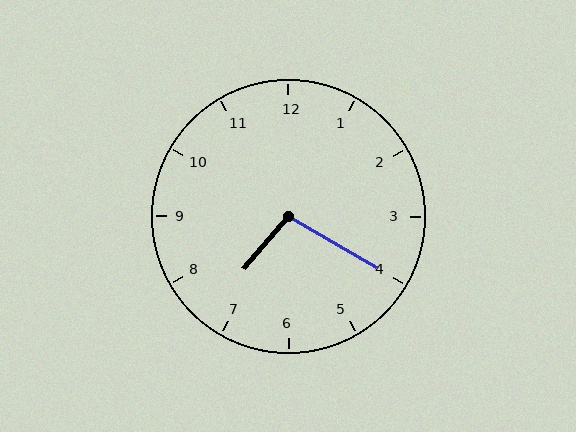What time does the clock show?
7:20.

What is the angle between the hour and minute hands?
Approximately 100 degrees.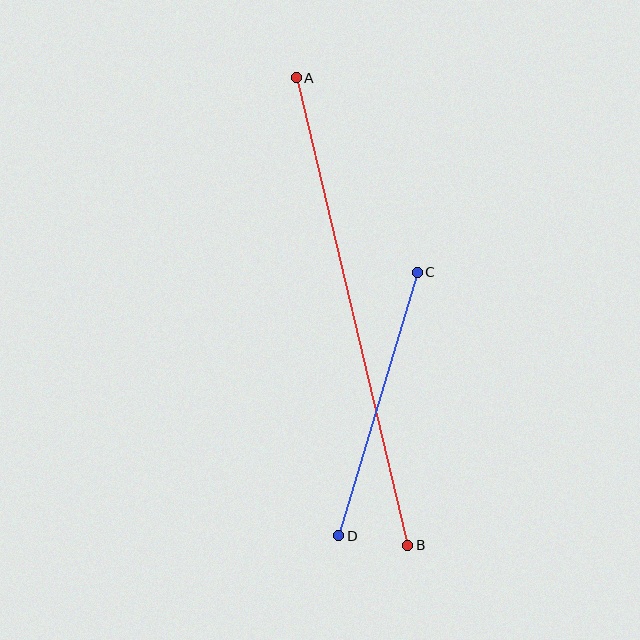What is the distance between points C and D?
The distance is approximately 275 pixels.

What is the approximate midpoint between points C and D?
The midpoint is at approximately (378, 404) pixels.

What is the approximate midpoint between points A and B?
The midpoint is at approximately (352, 312) pixels.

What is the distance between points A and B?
The distance is approximately 481 pixels.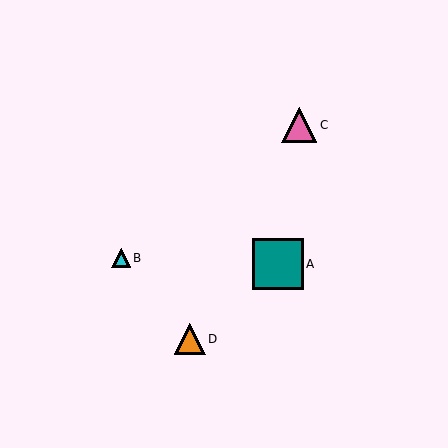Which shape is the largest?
The teal square (labeled A) is the largest.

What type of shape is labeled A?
Shape A is a teal square.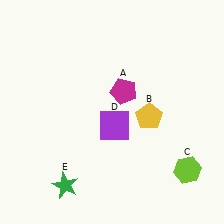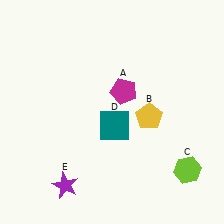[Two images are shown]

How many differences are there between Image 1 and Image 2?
There are 2 differences between the two images.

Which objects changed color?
D changed from purple to teal. E changed from green to purple.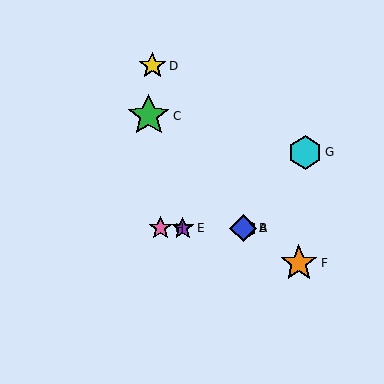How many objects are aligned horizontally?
4 objects (A, B, E, H) are aligned horizontally.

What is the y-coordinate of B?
Object B is at y≈228.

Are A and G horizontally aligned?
No, A is at y≈228 and G is at y≈152.